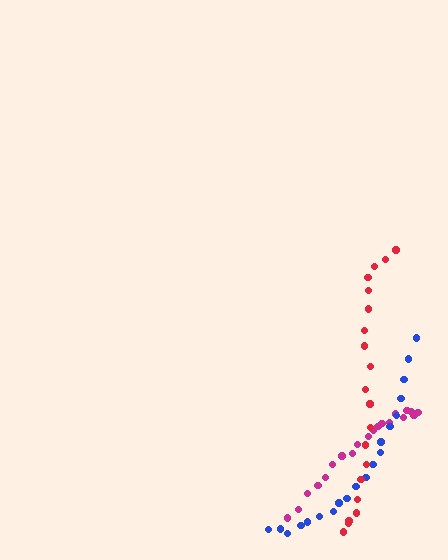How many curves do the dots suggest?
There are 3 distinct paths.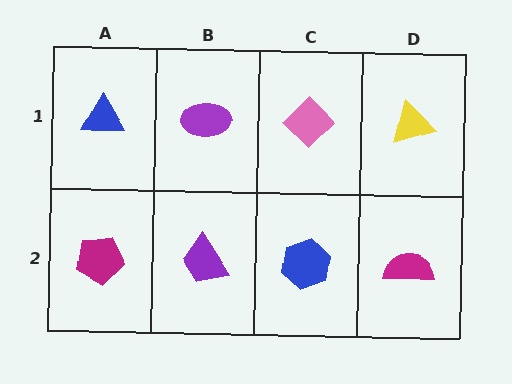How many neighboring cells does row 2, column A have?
2.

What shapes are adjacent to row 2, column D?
A yellow triangle (row 1, column D), a blue hexagon (row 2, column C).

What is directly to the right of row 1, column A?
A purple ellipse.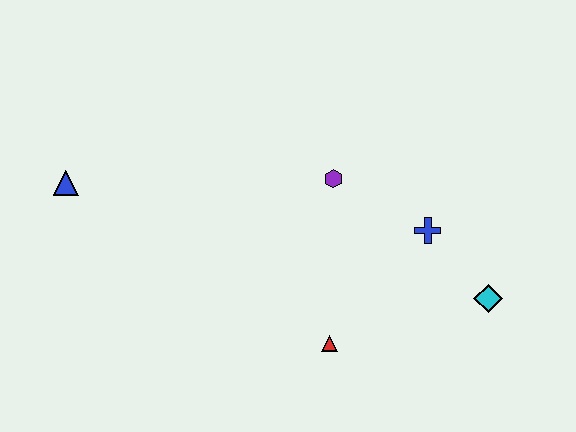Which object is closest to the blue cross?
The cyan diamond is closest to the blue cross.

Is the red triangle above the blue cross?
No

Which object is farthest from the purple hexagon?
The blue triangle is farthest from the purple hexagon.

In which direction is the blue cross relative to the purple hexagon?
The blue cross is to the right of the purple hexagon.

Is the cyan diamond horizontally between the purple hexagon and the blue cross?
No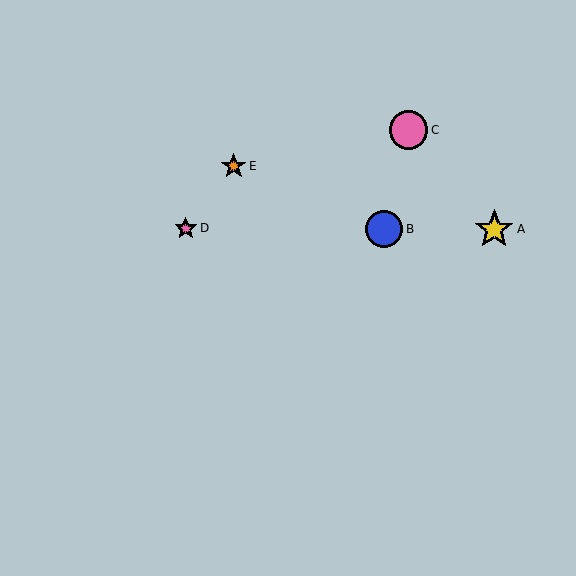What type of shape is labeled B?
Shape B is a blue circle.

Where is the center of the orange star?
The center of the orange star is at (234, 166).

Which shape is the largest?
The yellow star (labeled A) is the largest.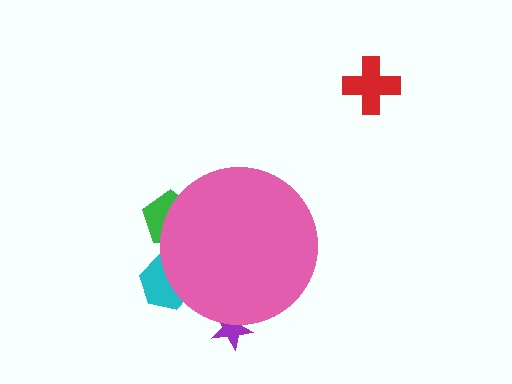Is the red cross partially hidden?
No, the red cross is fully visible.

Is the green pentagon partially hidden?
Yes, the green pentagon is partially hidden behind the pink circle.